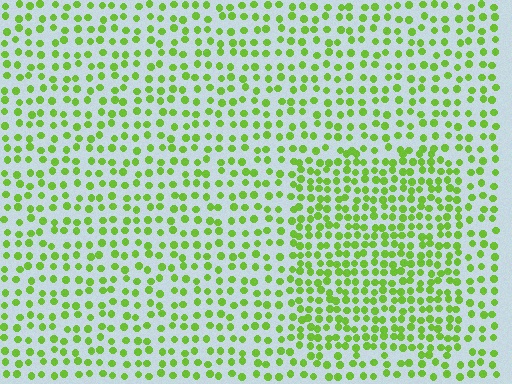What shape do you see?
I see a rectangle.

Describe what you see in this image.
The image contains small lime elements arranged at two different densities. A rectangle-shaped region is visible where the elements are more densely packed than the surrounding area.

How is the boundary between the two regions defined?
The boundary is defined by a change in element density (approximately 1.7x ratio). All elements are the same color, size, and shape.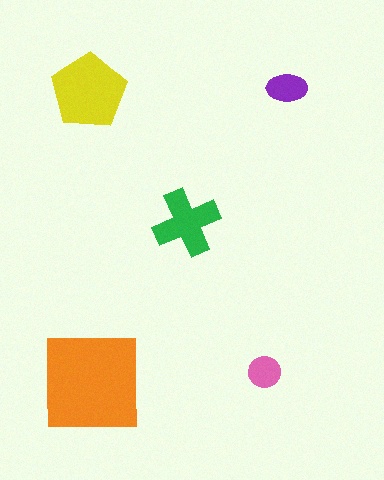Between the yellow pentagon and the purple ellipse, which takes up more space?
The yellow pentagon.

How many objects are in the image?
There are 5 objects in the image.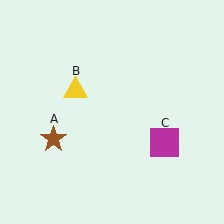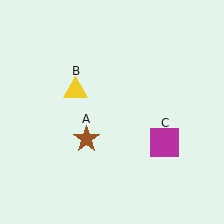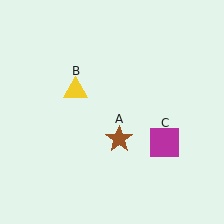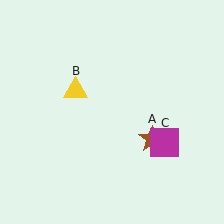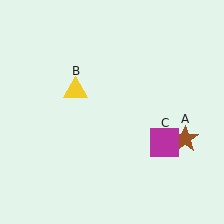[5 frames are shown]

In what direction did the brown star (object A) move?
The brown star (object A) moved right.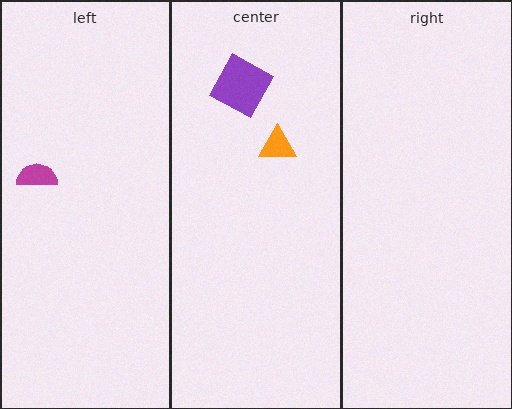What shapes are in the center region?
The orange triangle, the purple square.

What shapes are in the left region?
The magenta semicircle.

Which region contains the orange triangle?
The center region.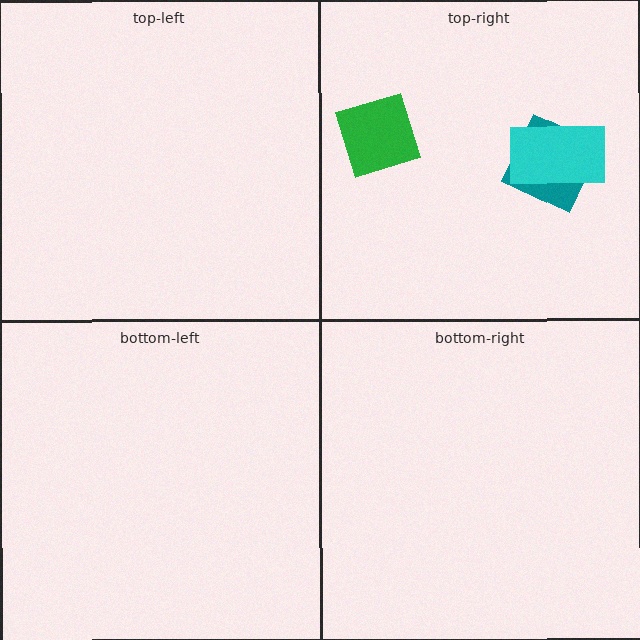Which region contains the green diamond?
The top-right region.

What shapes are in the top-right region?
The teal square, the green diamond, the cyan rectangle.